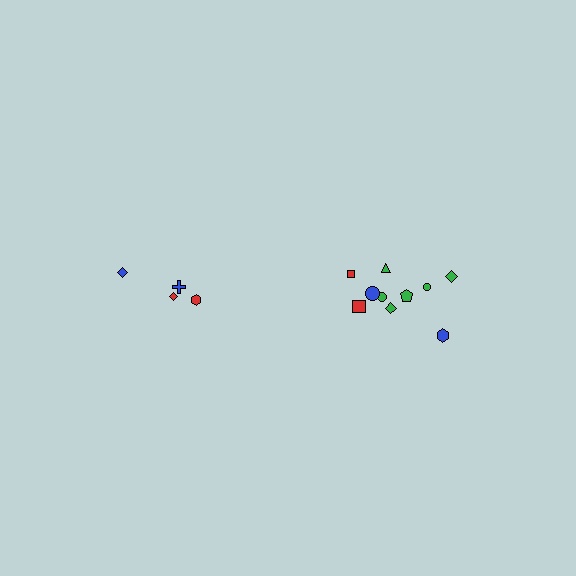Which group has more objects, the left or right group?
The right group.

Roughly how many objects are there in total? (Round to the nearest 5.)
Roughly 15 objects in total.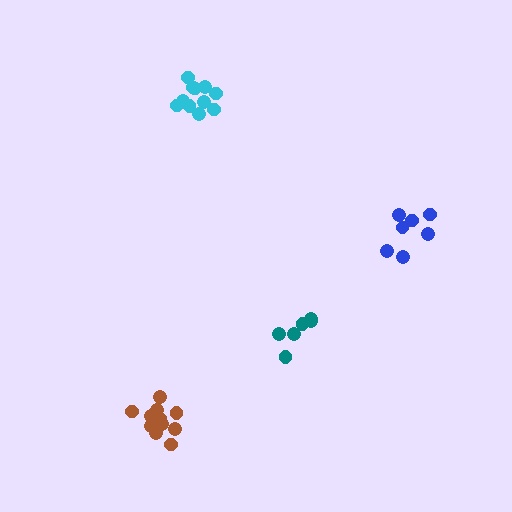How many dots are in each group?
Group 1: 11 dots, Group 2: 7 dots, Group 3: 11 dots, Group 4: 6 dots (35 total).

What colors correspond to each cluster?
The clusters are colored: cyan, blue, brown, teal.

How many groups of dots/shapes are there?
There are 4 groups.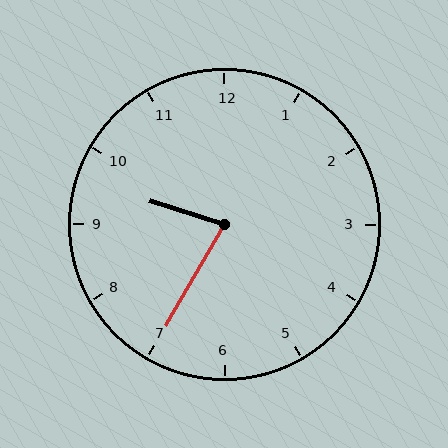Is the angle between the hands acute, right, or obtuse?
It is acute.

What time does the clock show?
9:35.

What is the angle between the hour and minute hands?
Approximately 78 degrees.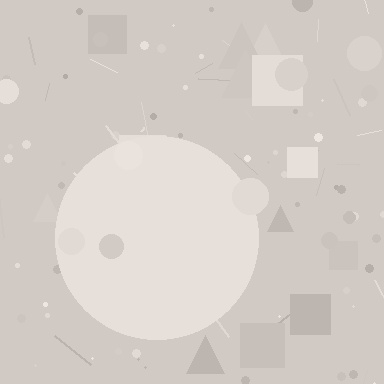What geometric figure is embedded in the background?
A circle is embedded in the background.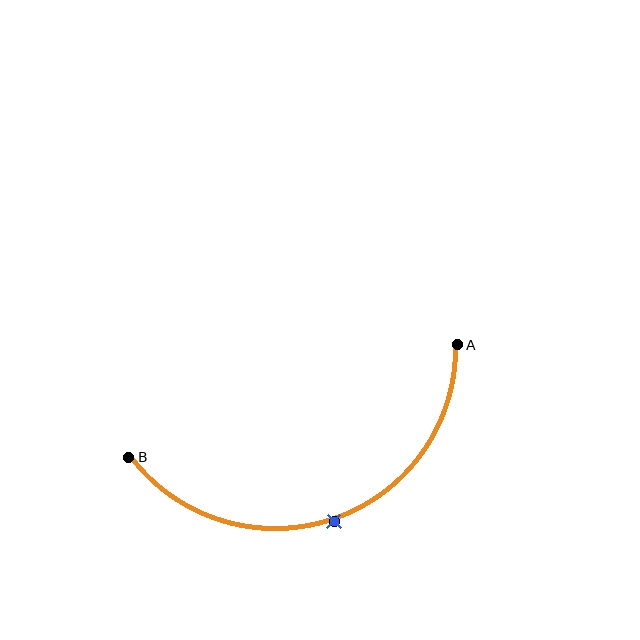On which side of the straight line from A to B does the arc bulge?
The arc bulges below the straight line connecting A and B.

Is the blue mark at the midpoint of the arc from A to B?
Yes. The blue mark lies on the arc at equal arc-length from both A and B — it is the arc midpoint.